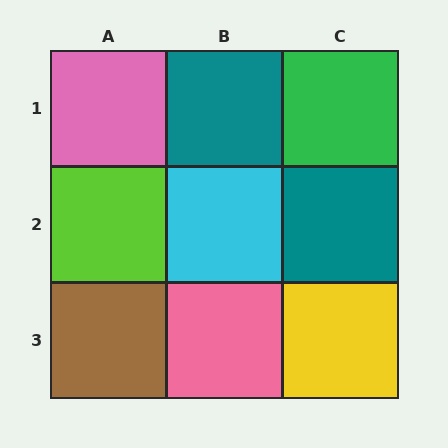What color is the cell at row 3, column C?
Yellow.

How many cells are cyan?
1 cell is cyan.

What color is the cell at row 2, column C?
Teal.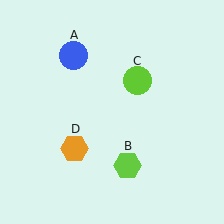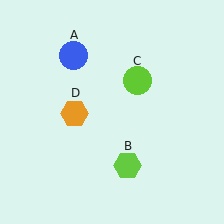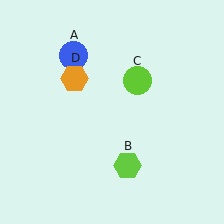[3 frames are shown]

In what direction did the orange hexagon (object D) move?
The orange hexagon (object D) moved up.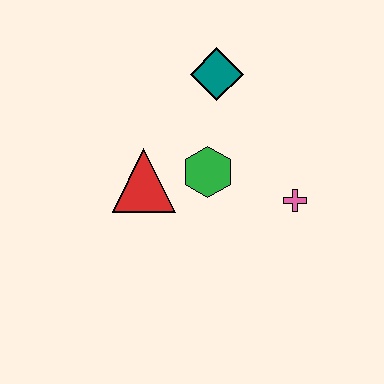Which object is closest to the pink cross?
The green hexagon is closest to the pink cross.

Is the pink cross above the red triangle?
No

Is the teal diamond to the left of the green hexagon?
No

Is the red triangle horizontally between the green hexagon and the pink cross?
No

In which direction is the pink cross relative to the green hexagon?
The pink cross is to the right of the green hexagon.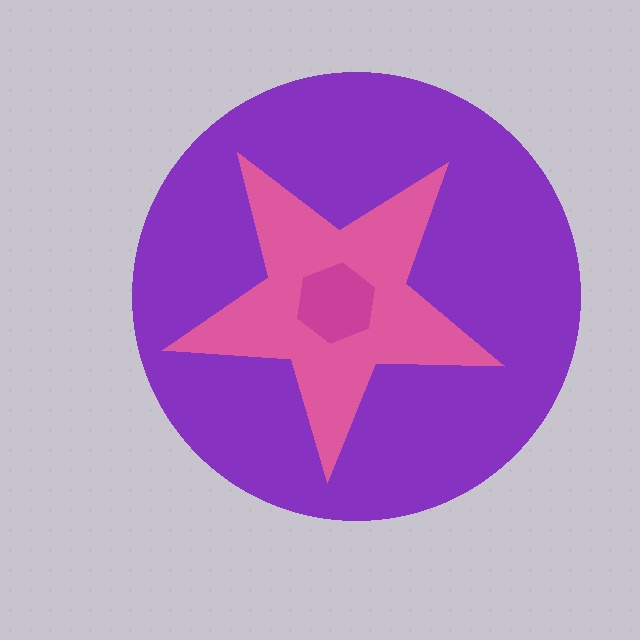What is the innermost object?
The magenta hexagon.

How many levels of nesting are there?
3.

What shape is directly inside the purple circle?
The pink star.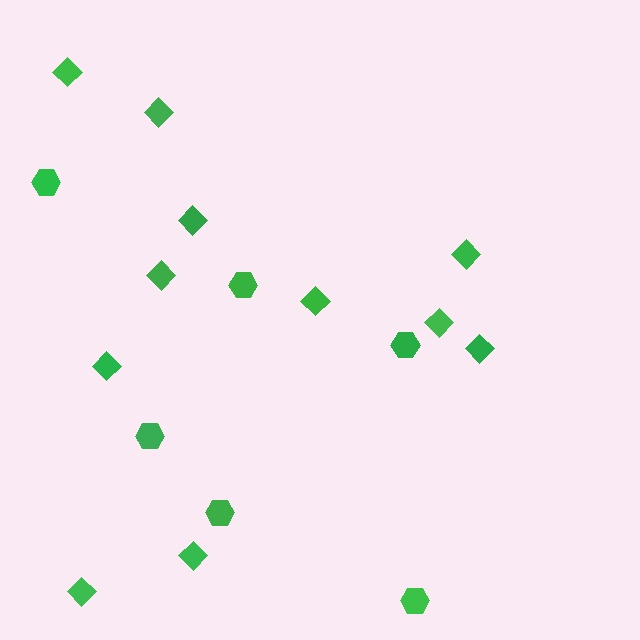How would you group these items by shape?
There are 2 groups: one group of diamonds (11) and one group of hexagons (6).